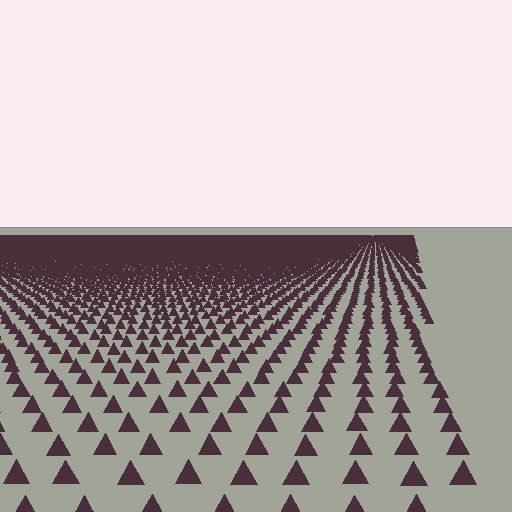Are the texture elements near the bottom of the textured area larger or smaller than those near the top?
Larger. Near the bottom, elements are closer to the viewer and appear at a bigger on-screen size.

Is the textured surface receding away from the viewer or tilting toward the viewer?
The surface is receding away from the viewer. Texture elements get smaller and denser toward the top.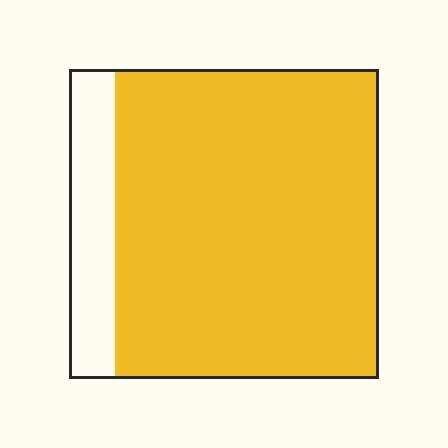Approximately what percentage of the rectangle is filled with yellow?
Approximately 85%.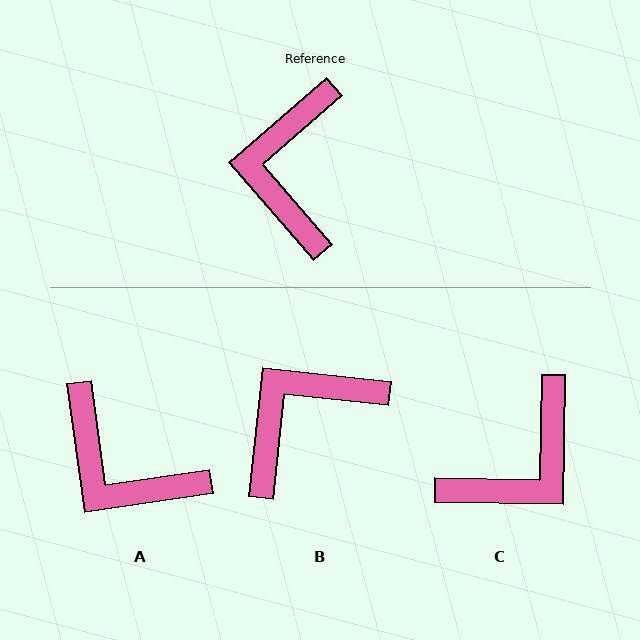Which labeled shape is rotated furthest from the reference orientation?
C, about 138 degrees away.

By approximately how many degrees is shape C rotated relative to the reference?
Approximately 138 degrees counter-clockwise.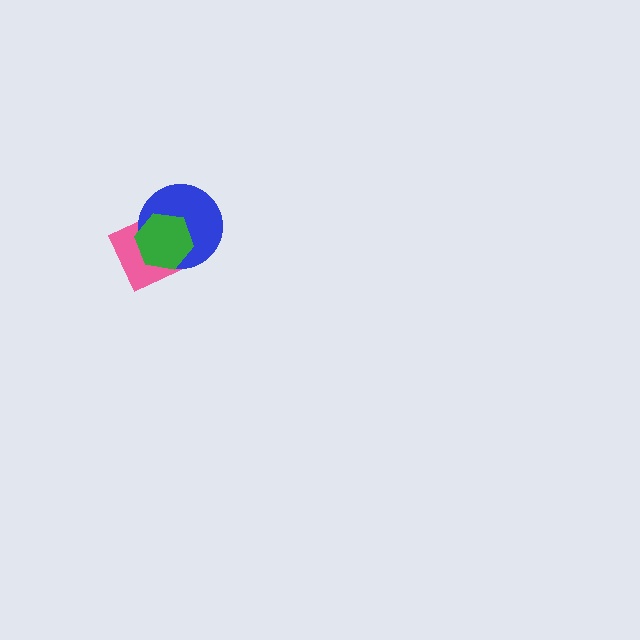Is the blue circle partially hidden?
Yes, it is partially covered by another shape.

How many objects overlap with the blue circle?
2 objects overlap with the blue circle.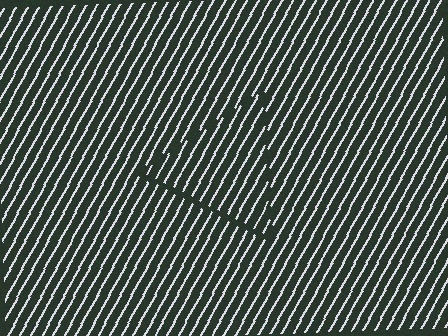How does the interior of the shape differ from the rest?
The interior of the shape contains the same grating, shifted by half a period — the contour is defined by the phase discontinuity where line-ends from the inner and outer gratings abut.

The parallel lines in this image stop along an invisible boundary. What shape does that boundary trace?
An illusory triangle. The interior of the shape contains the same grating, shifted by half a period — the contour is defined by the phase discontinuity where line-ends from the inner and outer gratings abut.